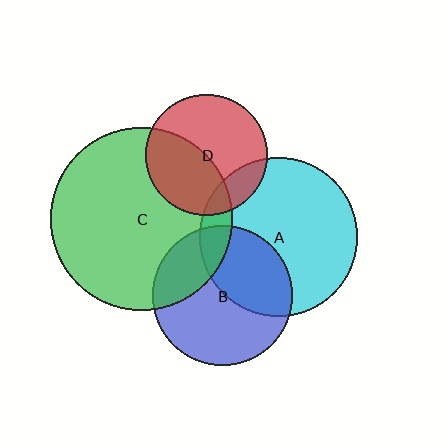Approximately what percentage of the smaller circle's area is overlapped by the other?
Approximately 10%.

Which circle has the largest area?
Circle C (green).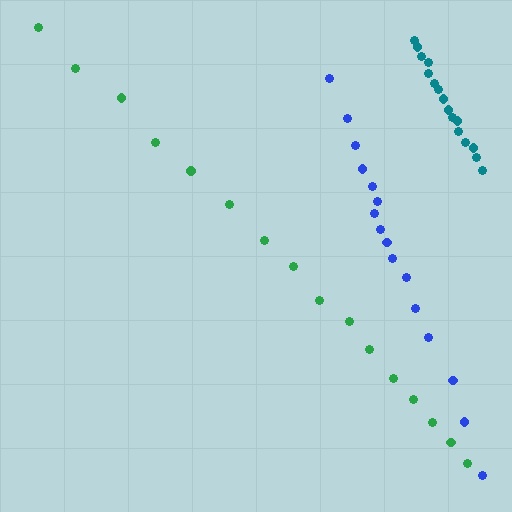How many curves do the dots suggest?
There are 3 distinct paths.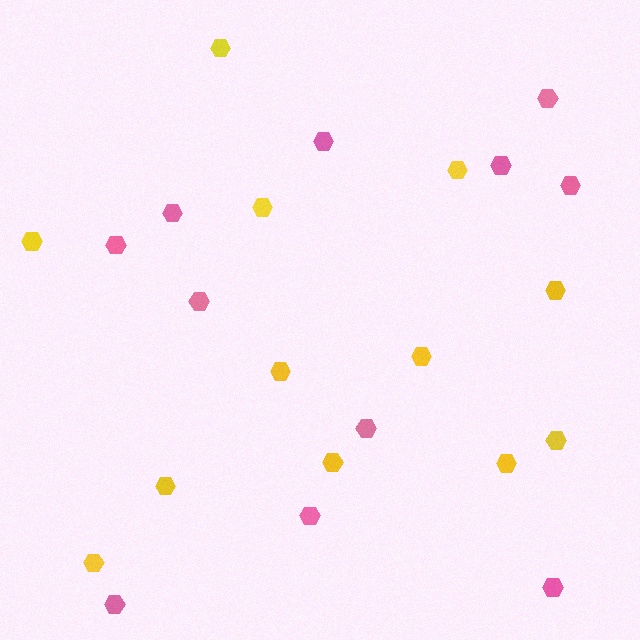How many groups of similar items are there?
There are 2 groups: one group of pink hexagons (11) and one group of yellow hexagons (12).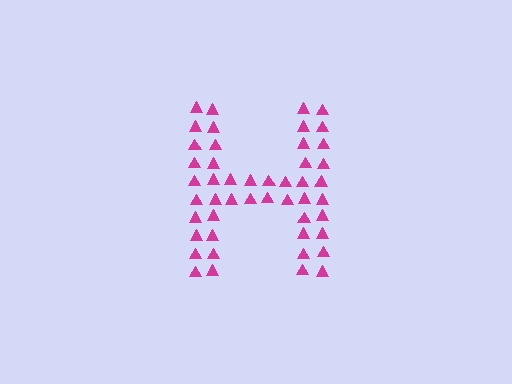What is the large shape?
The large shape is the letter H.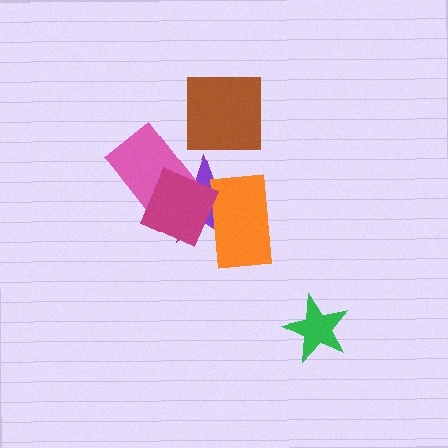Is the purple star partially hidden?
Yes, it is partially covered by another shape.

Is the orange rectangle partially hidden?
Yes, it is partially covered by another shape.